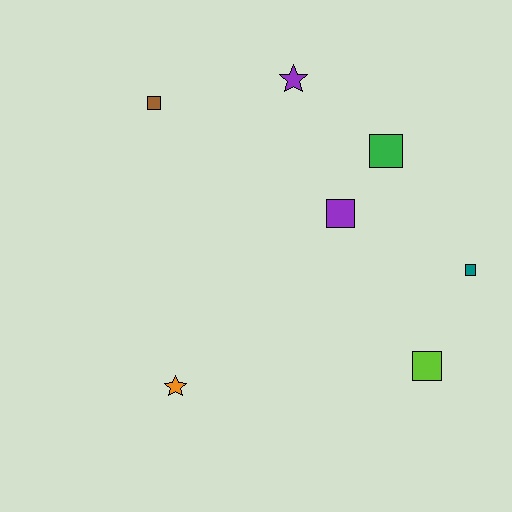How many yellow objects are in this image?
There are no yellow objects.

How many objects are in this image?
There are 7 objects.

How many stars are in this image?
There are 2 stars.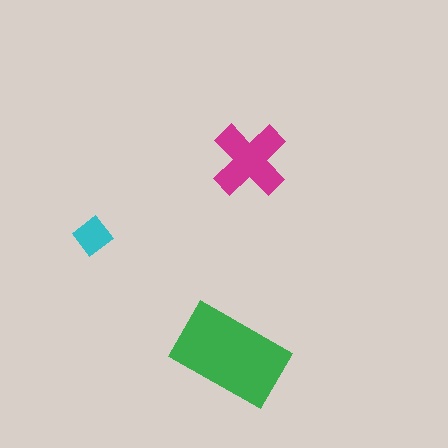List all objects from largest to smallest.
The green rectangle, the magenta cross, the cyan diamond.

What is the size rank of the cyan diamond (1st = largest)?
3rd.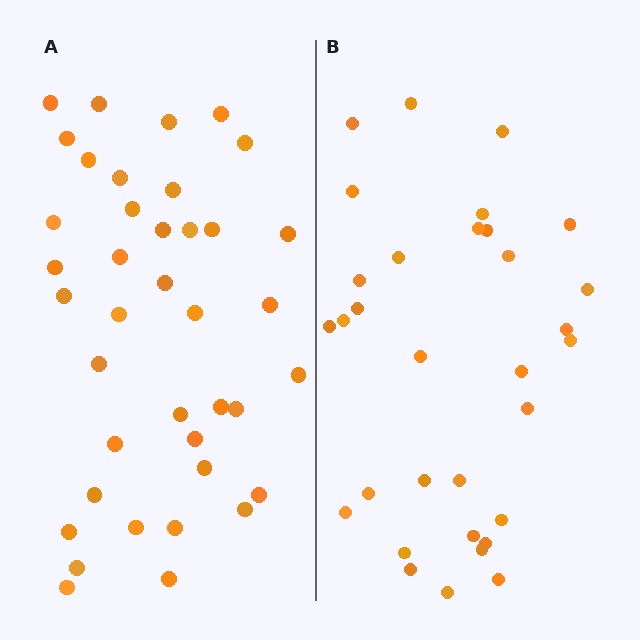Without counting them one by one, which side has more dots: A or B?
Region A (the left region) has more dots.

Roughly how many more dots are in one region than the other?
Region A has roughly 8 or so more dots than region B.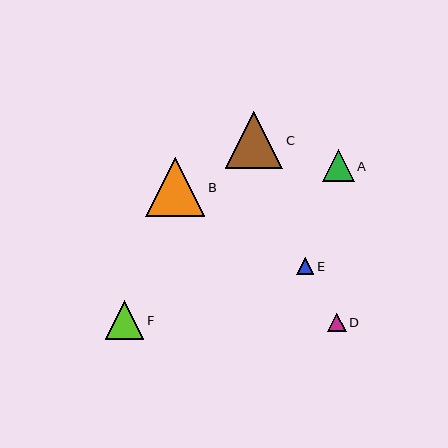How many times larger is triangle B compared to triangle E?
Triangle B is approximately 3.5 times the size of triangle E.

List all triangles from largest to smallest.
From largest to smallest: B, C, F, A, D, E.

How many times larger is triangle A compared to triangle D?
Triangle A is approximately 1.7 times the size of triangle D.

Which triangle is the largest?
Triangle B is the largest with a size of approximately 59 pixels.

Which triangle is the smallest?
Triangle E is the smallest with a size of approximately 17 pixels.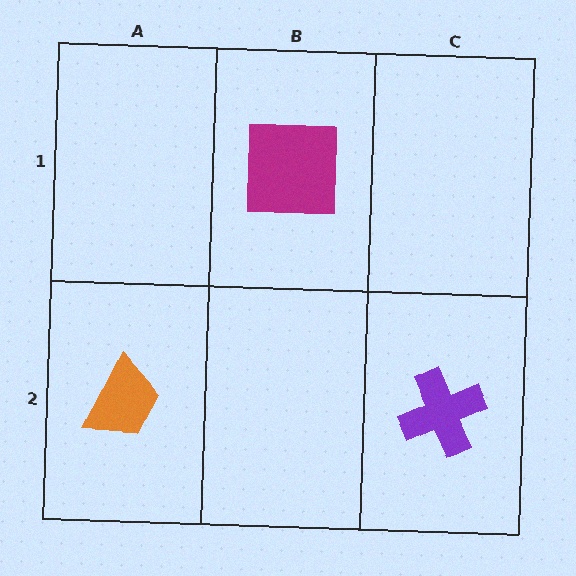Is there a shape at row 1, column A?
No, that cell is empty.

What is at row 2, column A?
An orange trapezoid.